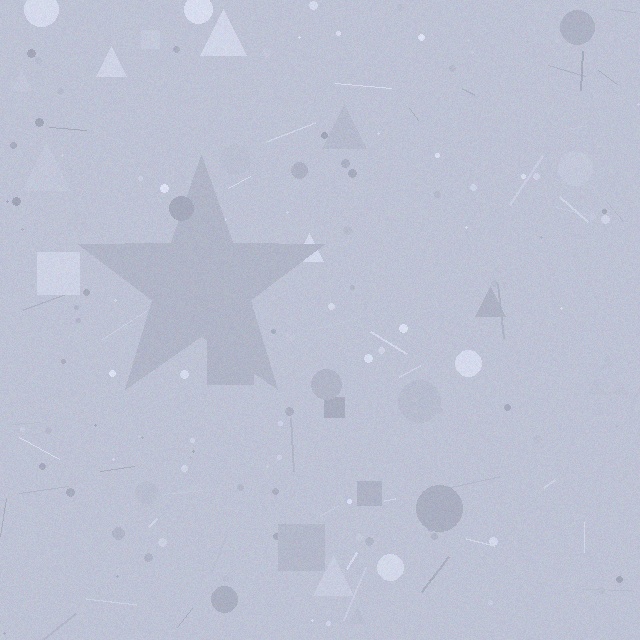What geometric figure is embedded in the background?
A star is embedded in the background.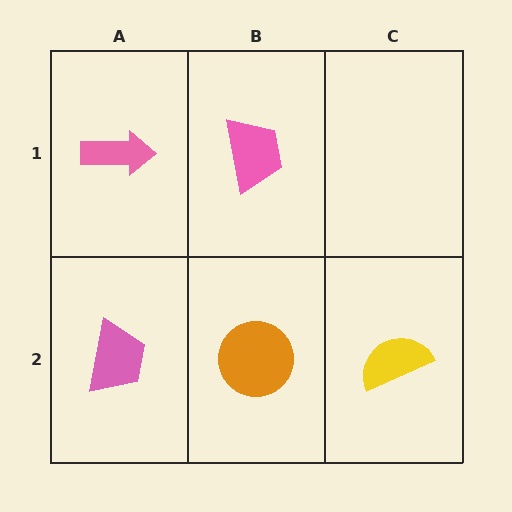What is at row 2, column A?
A pink trapezoid.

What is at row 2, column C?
A yellow semicircle.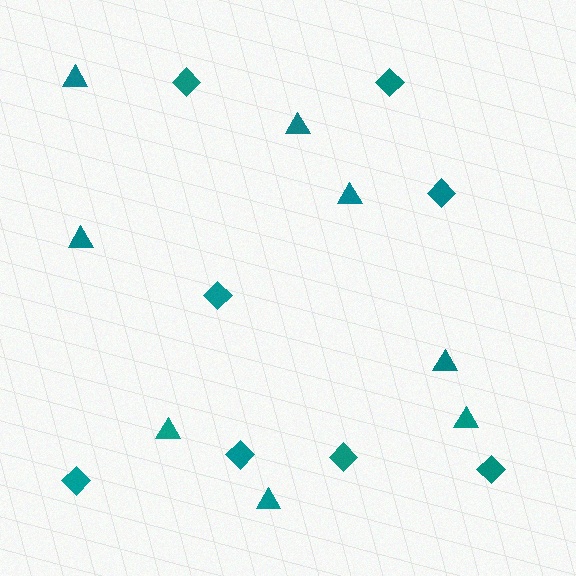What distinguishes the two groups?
There are 2 groups: one group of triangles (8) and one group of diamonds (8).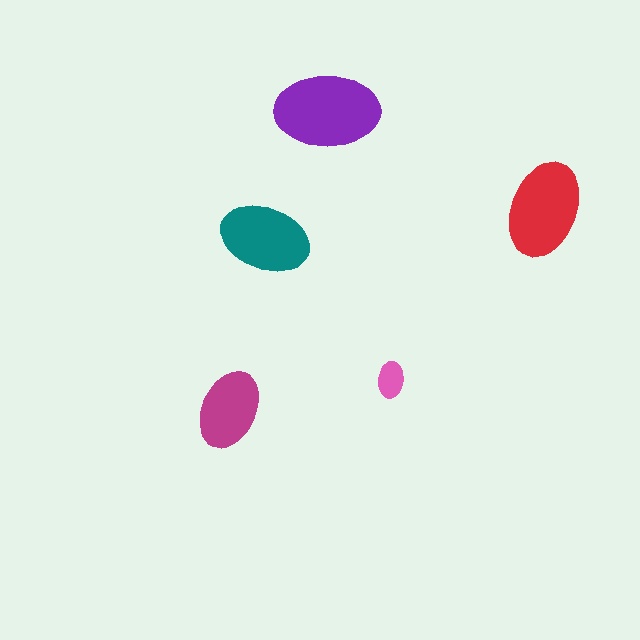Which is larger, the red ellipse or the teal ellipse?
The red one.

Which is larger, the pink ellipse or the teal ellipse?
The teal one.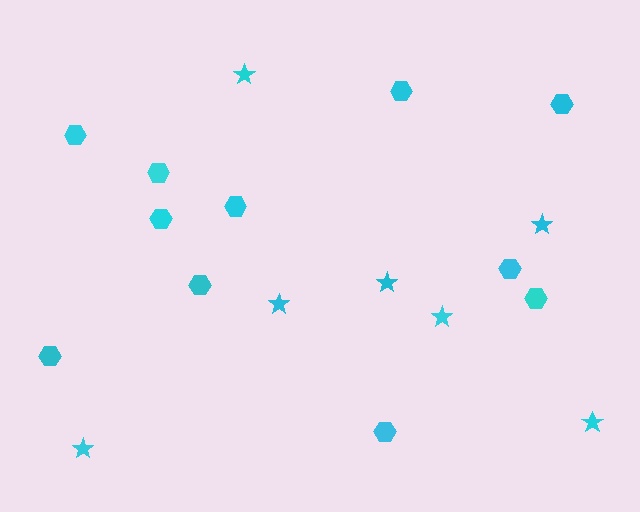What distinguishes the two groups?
There are 2 groups: one group of hexagons (11) and one group of stars (7).